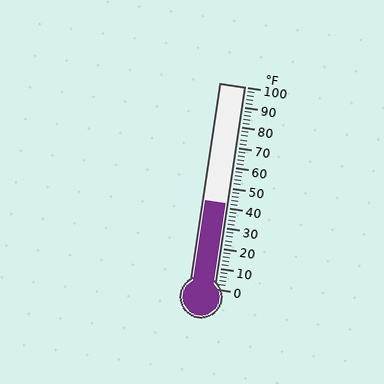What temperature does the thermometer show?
The thermometer shows approximately 42°F.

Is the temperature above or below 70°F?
The temperature is below 70°F.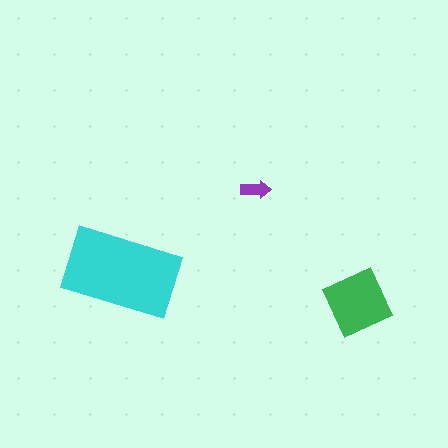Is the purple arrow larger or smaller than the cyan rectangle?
Smaller.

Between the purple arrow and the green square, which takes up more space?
The green square.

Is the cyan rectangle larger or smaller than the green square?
Larger.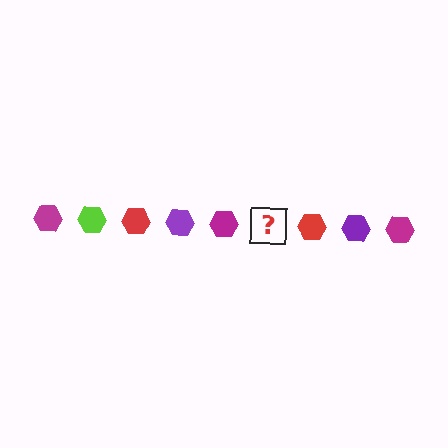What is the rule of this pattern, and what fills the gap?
The rule is that the pattern cycles through magenta, lime, red, purple hexagons. The gap should be filled with a lime hexagon.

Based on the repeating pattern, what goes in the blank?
The blank should be a lime hexagon.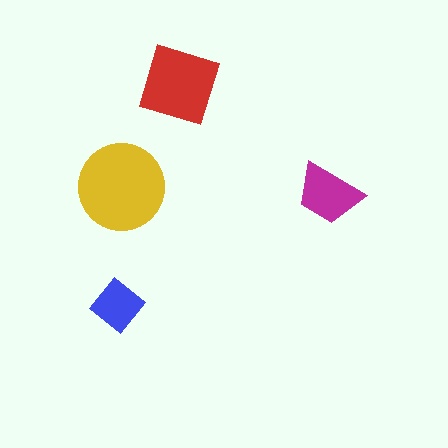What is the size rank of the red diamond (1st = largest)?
2nd.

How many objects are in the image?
There are 4 objects in the image.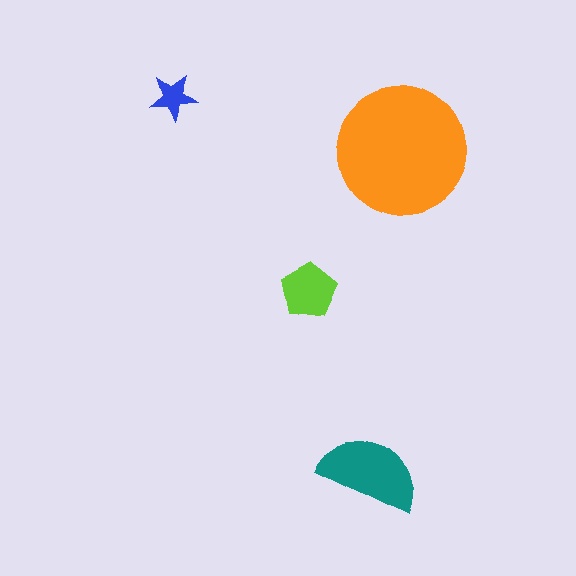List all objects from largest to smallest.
The orange circle, the teal semicircle, the lime pentagon, the blue star.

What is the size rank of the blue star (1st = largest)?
4th.